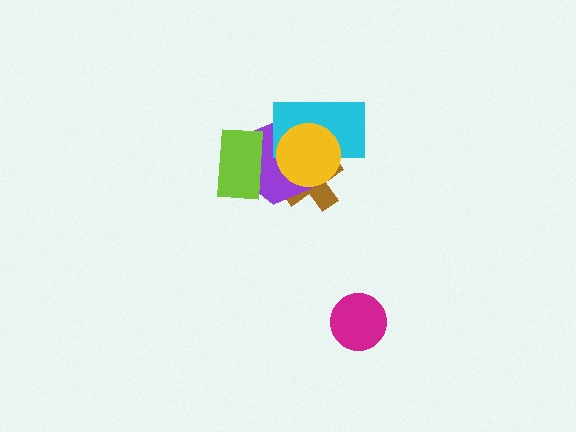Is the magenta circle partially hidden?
No, no other shape covers it.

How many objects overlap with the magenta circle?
0 objects overlap with the magenta circle.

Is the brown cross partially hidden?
Yes, it is partially covered by another shape.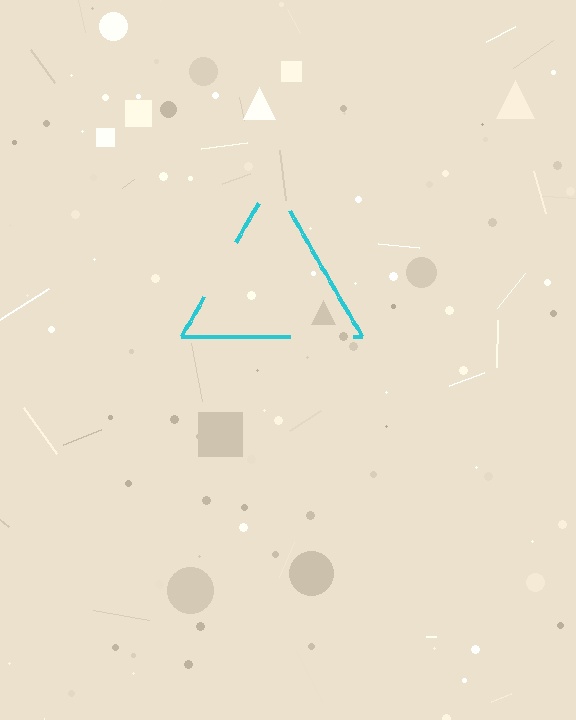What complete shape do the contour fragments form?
The contour fragments form a triangle.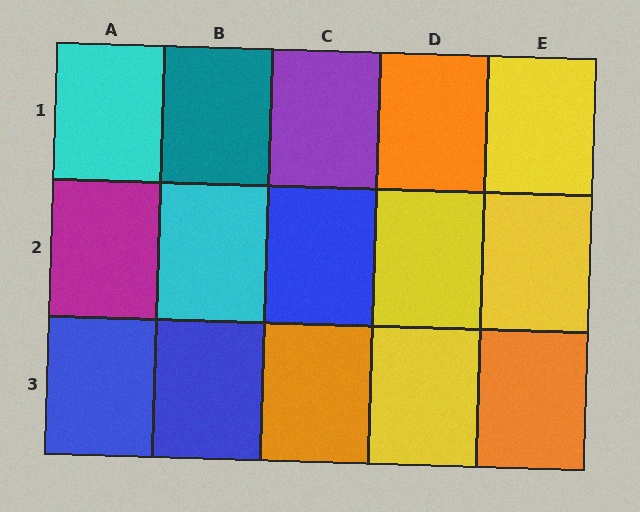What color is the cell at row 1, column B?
Teal.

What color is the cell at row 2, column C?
Blue.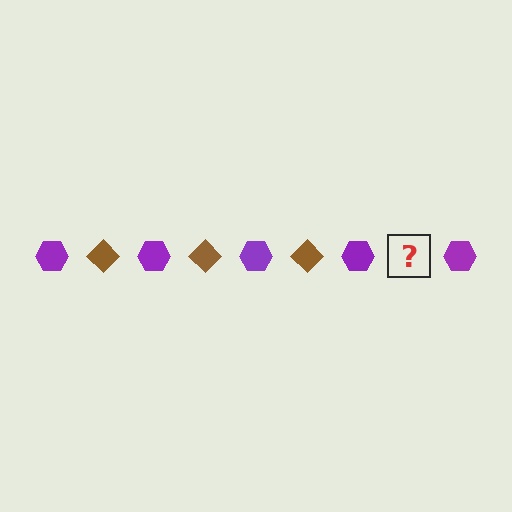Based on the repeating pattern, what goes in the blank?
The blank should be a brown diamond.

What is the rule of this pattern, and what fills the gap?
The rule is that the pattern alternates between purple hexagon and brown diamond. The gap should be filled with a brown diamond.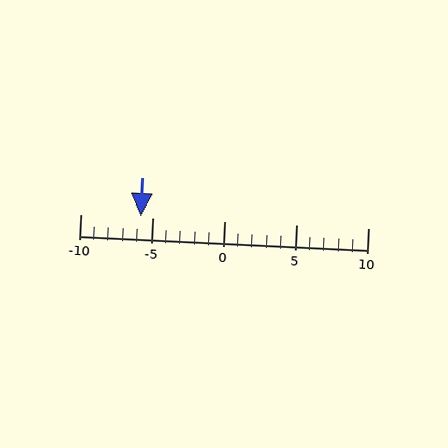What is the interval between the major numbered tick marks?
The major tick marks are spaced 5 units apart.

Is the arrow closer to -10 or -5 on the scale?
The arrow is closer to -5.